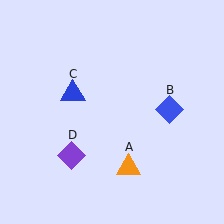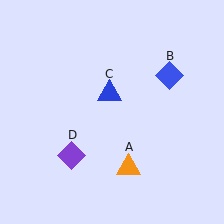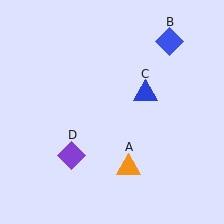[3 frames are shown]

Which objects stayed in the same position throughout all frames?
Orange triangle (object A) and purple diamond (object D) remained stationary.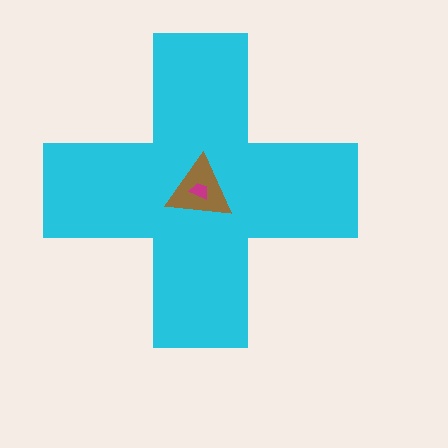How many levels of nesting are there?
3.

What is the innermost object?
The magenta trapezoid.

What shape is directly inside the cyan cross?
The brown triangle.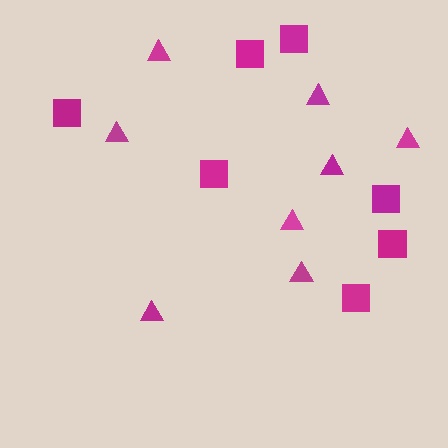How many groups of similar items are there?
There are 2 groups: one group of triangles (8) and one group of squares (7).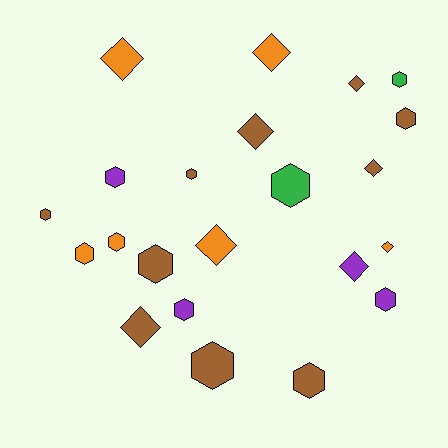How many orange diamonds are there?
There are 4 orange diamonds.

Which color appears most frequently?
Brown, with 10 objects.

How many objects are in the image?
There are 22 objects.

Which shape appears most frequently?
Hexagon, with 13 objects.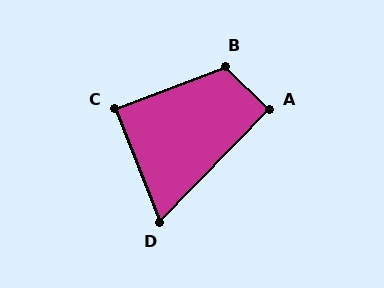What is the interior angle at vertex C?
Approximately 90 degrees (approximately right).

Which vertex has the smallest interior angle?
D, at approximately 66 degrees.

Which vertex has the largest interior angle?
B, at approximately 114 degrees.